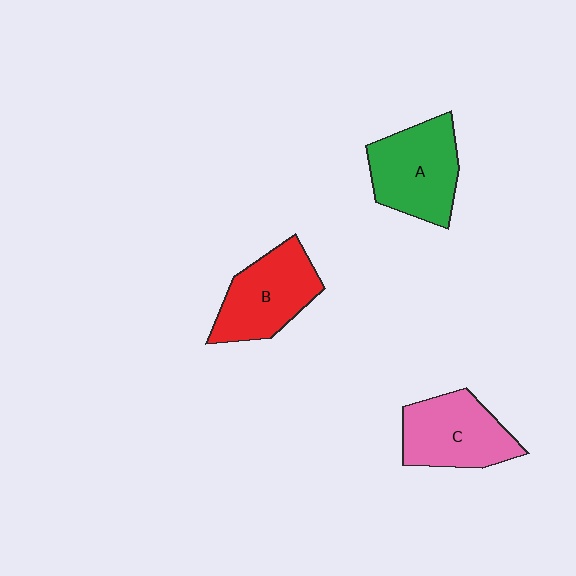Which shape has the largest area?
Shape A (green).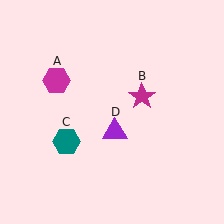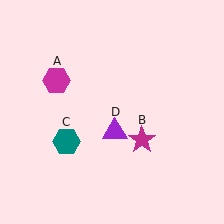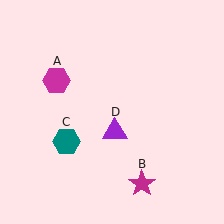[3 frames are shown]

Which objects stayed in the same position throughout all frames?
Magenta hexagon (object A) and teal hexagon (object C) and purple triangle (object D) remained stationary.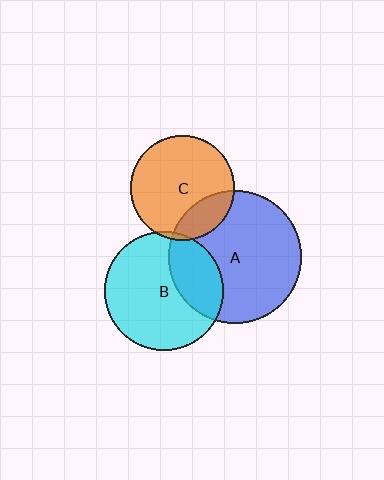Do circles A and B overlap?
Yes.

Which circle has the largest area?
Circle A (blue).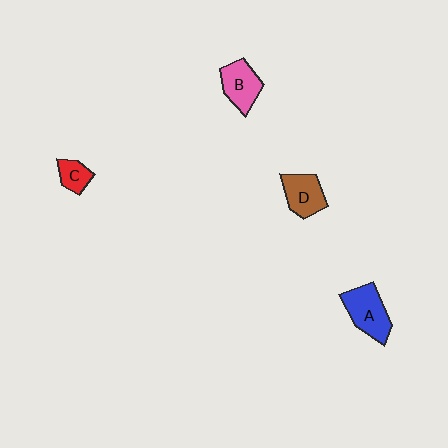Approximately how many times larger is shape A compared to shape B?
Approximately 1.2 times.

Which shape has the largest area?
Shape A (blue).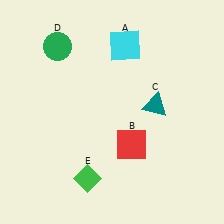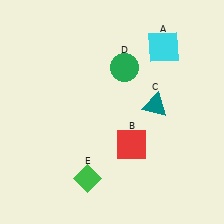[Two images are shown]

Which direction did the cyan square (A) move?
The cyan square (A) moved right.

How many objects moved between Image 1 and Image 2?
2 objects moved between the two images.